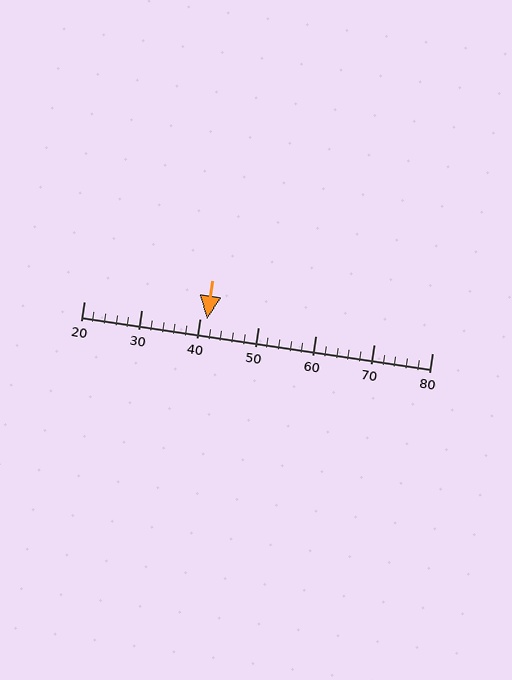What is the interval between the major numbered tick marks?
The major tick marks are spaced 10 units apart.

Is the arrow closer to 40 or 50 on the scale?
The arrow is closer to 40.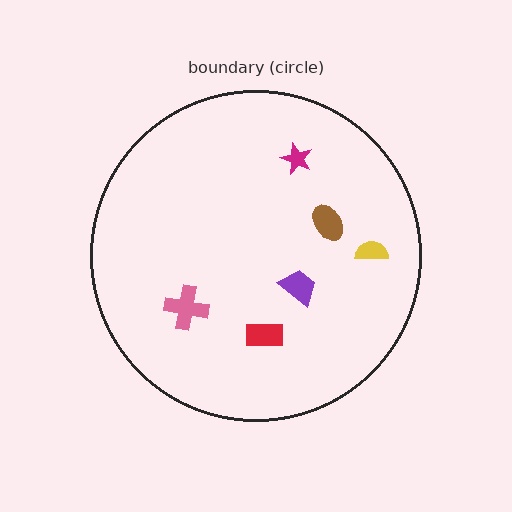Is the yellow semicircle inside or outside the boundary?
Inside.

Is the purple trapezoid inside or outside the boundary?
Inside.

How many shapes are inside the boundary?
6 inside, 0 outside.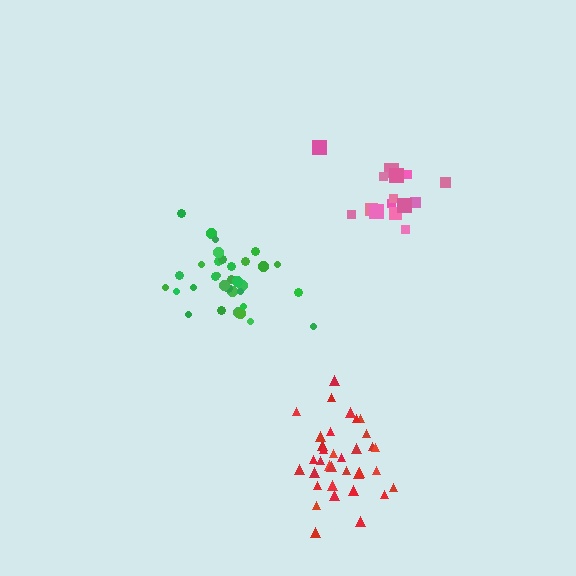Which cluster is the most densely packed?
Green.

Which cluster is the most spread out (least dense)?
Pink.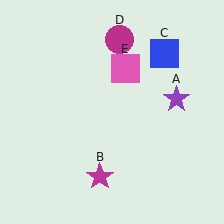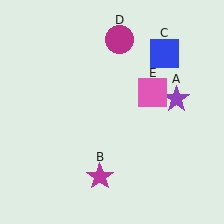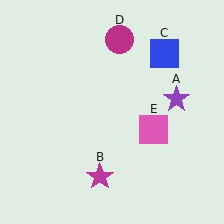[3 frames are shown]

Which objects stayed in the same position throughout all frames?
Purple star (object A) and magenta star (object B) and blue square (object C) and magenta circle (object D) remained stationary.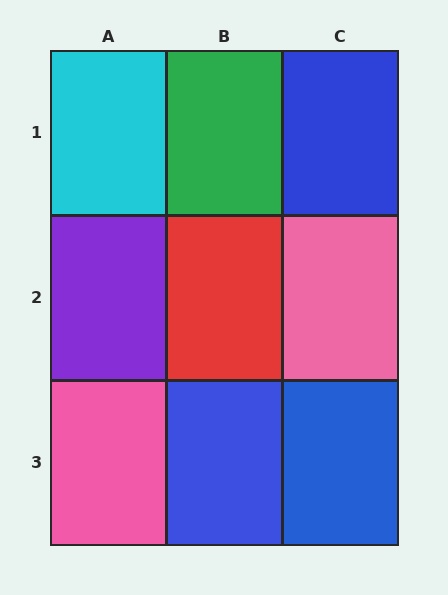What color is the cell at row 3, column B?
Blue.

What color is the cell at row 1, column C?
Blue.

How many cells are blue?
3 cells are blue.